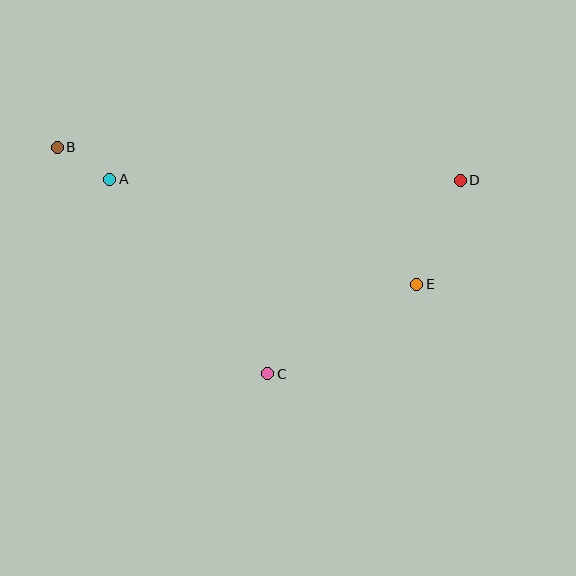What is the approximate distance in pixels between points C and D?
The distance between C and D is approximately 273 pixels.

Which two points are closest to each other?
Points A and B are closest to each other.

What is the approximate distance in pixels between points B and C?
The distance between B and C is approximately 309 pixels.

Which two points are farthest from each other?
Points B and D are farthest from each other.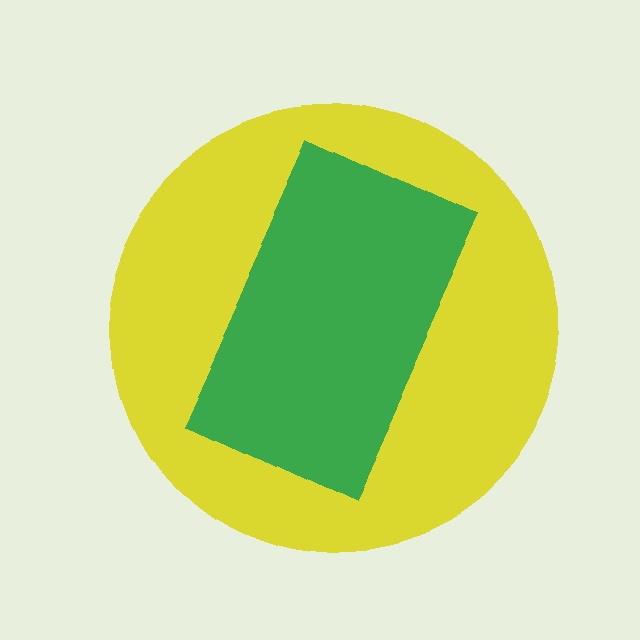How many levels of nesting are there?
2.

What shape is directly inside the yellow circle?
The green rectangle.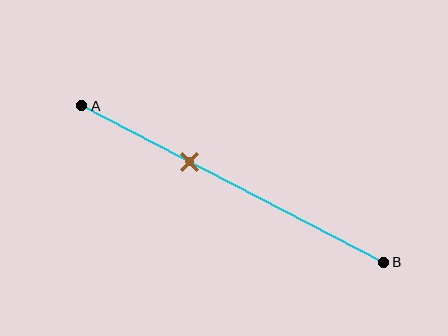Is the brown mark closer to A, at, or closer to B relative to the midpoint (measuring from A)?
The brown mark is closer to point A than the midpoint of segment AB.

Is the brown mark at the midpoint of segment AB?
No, the mark is at about 35% from A, not at the 50% midpoint.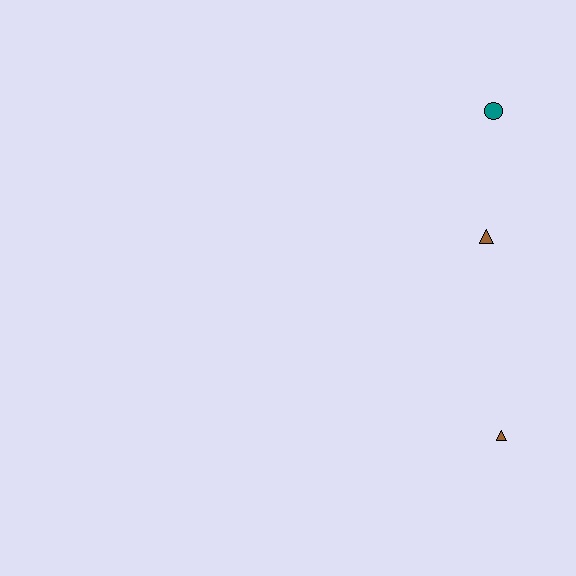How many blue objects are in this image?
There are no blue objects.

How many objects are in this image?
There are 3 objects.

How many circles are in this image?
There is 1 circle.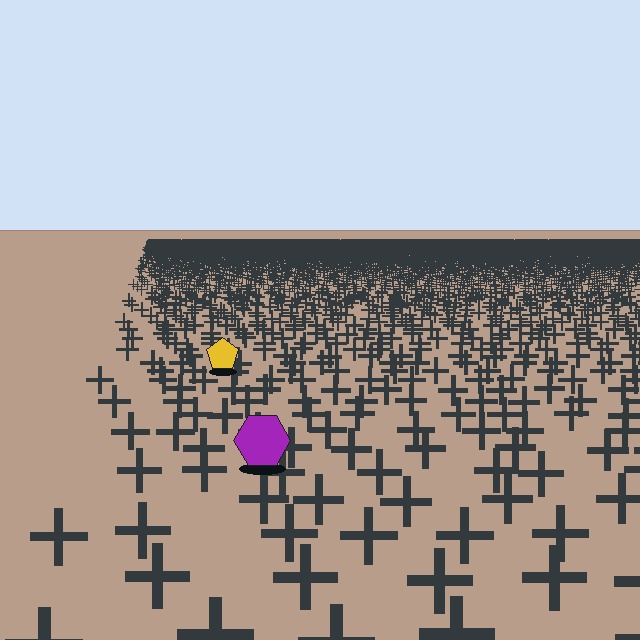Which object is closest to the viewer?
The purple hexagon is closest. The texture marks near it are larger and more spread out.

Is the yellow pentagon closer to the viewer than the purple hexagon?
No. The purple hexagon is closer — you can tell from the texture gradient: the ground texture is coarser near it.